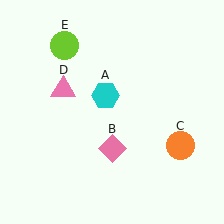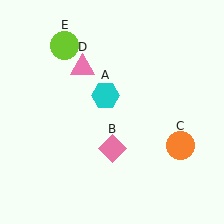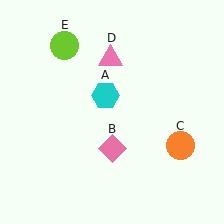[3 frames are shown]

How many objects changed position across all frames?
1 object changed position: pink triangle (object D).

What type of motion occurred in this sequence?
The pink triangle (object D) rotated clockwise around the center of the scene.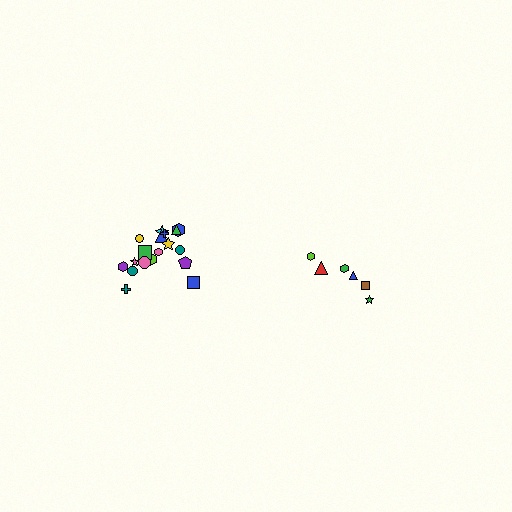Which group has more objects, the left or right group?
The left group.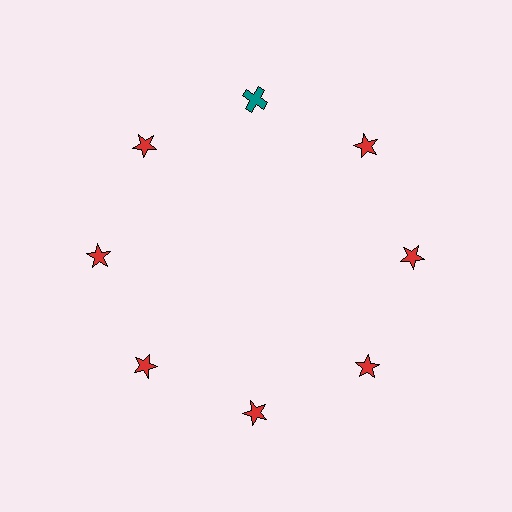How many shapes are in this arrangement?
There are 8 shapes arranged in a ring pattern.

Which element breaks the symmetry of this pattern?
The teal cross at roughly the 12 o'clock position breaks the symmetry. All other shapes are red stars.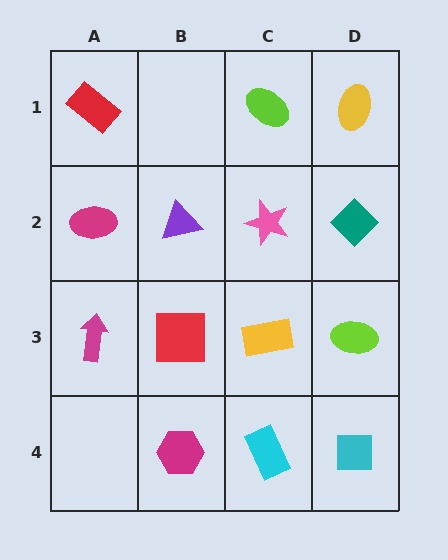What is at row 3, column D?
A lime ellipse.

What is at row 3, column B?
A red square.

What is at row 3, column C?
A yellow rectangle.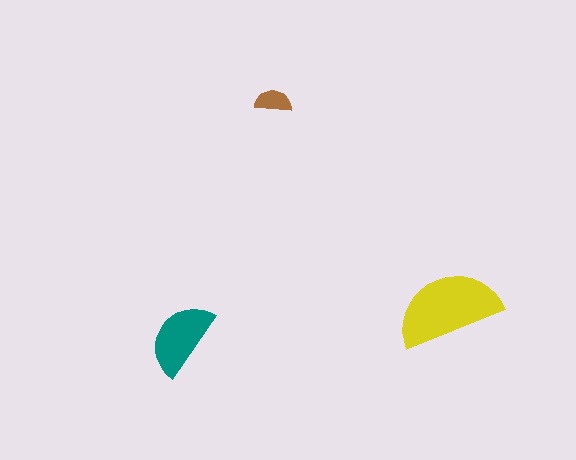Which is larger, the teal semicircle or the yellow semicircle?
The yellow one.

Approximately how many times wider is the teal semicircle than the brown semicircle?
About 2 times wider.